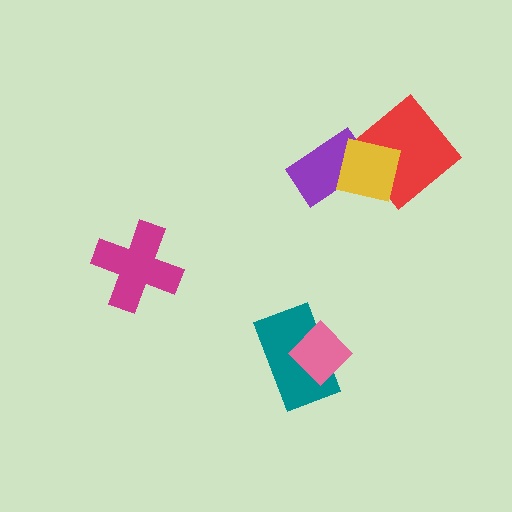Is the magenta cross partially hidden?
No, no other shape covers it.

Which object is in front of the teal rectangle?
The pink diamond is in front of the teal rectangle.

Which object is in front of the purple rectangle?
The yellow square is in front of the purple rectangle.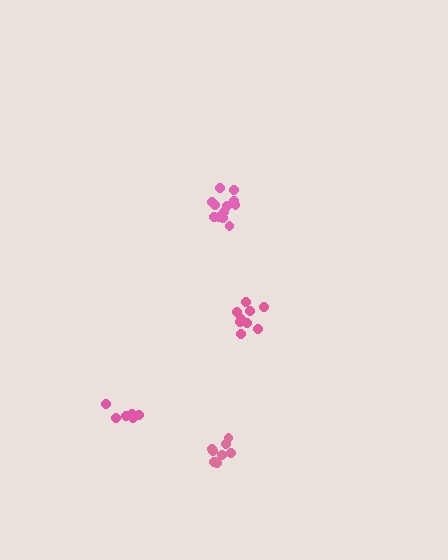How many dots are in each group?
Group 1: 10 dots, Group 2: 6 dots, Group 3: 12 dots, Group 4: 9 dots (37 total).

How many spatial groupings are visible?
There are 4 spatial groupings.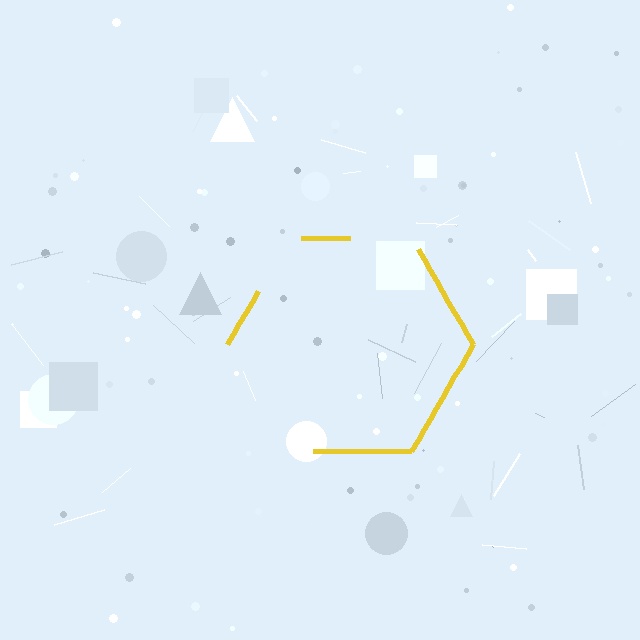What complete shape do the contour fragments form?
The contour fragments form a hexagon.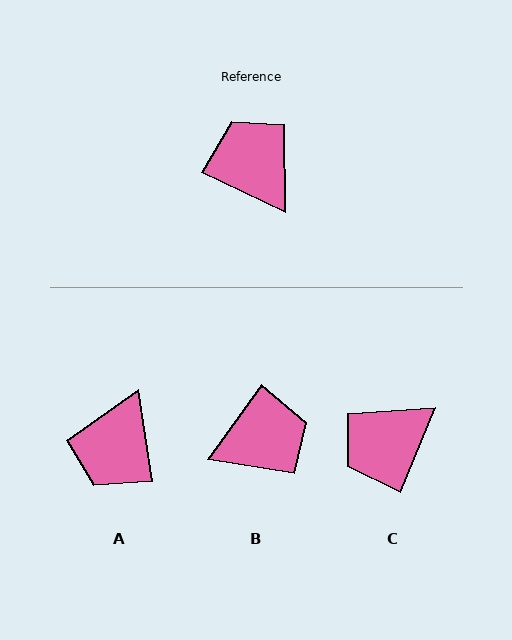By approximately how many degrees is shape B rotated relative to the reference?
Approximately 100 degrees clockwise.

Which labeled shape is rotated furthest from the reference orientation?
A, about 124 degrees away.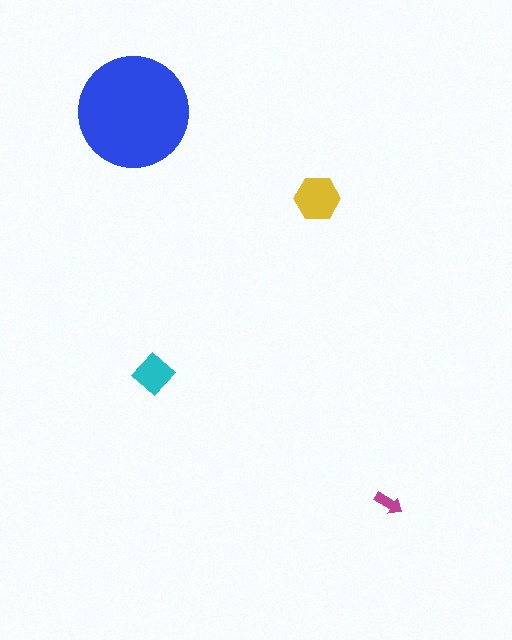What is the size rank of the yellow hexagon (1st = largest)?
2nd.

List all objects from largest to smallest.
The blue circle, the yellow hexagon, the cyan diamond, the magenta arrow.